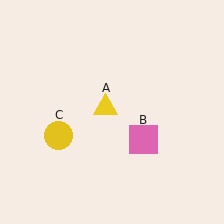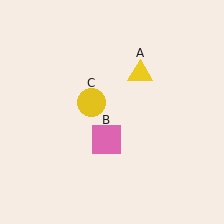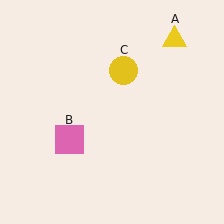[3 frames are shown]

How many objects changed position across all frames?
3 objects changed position: yellow triangle (object A), pink square (object B), yellow circle (object C).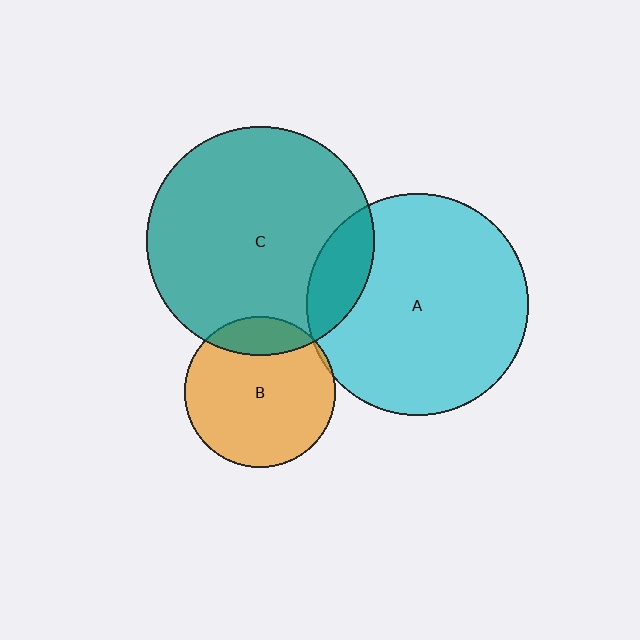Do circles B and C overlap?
Yes.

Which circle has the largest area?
Circle C (teal).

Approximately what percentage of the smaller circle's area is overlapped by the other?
Approximately 15%.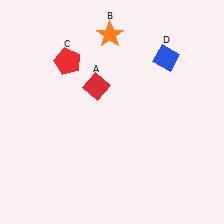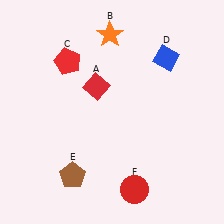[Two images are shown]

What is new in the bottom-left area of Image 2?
A brown pentagon (E) was added in the bottom-left area of Image 2.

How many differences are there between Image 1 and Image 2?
There are 2 differences between the two images.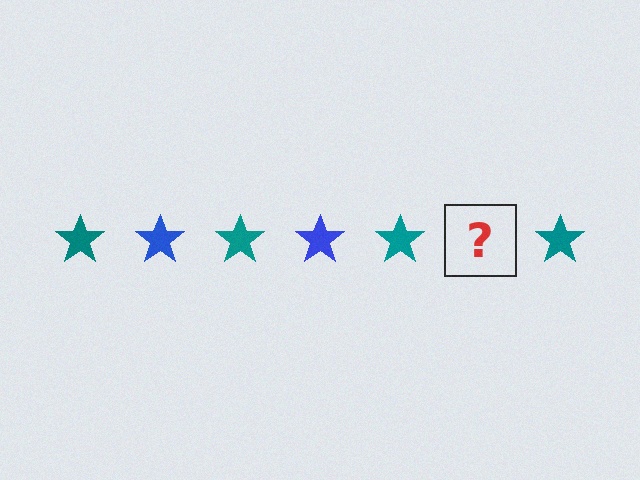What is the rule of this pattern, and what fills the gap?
The rule is that the pattern cycles through teal, blue stars. The gap should be filled with a blue star.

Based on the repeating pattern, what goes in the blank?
The blank should be a blue star.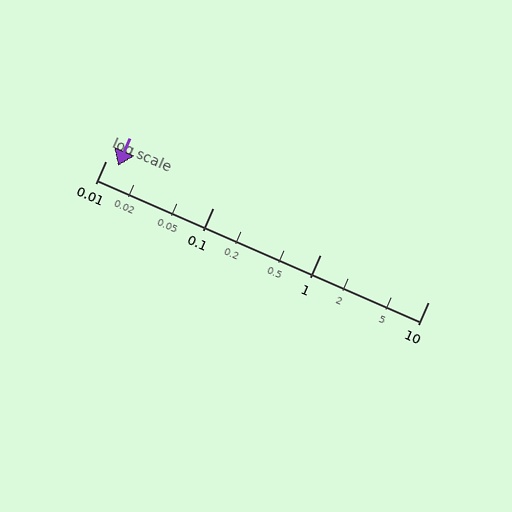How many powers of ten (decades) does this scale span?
The scale spans 3 decades, from 0.01 to 10.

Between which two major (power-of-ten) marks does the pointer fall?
The pointer is between 0.01 and 0.1.